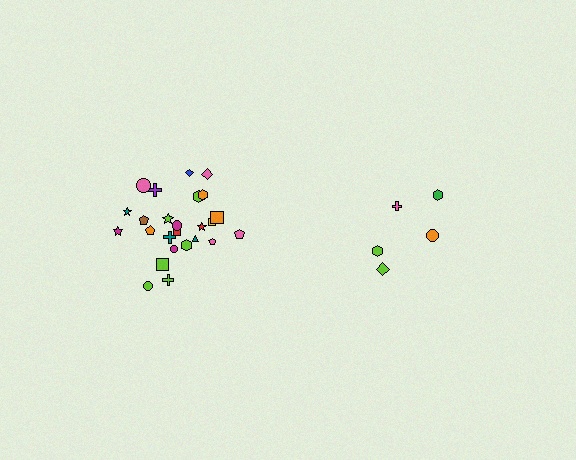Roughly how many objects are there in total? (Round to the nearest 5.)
Roughly 30 objects in total.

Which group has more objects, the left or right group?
The left group.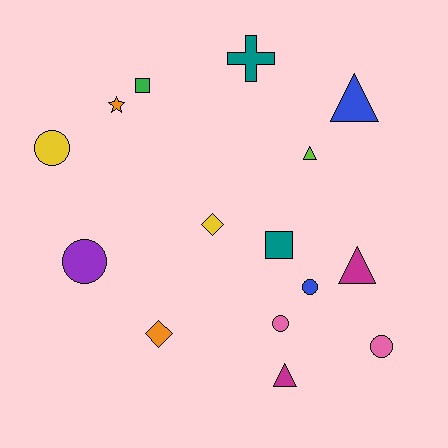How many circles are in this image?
There are 5 circles.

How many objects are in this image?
There are 15 objects.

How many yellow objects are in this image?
There are 2 yellow objects.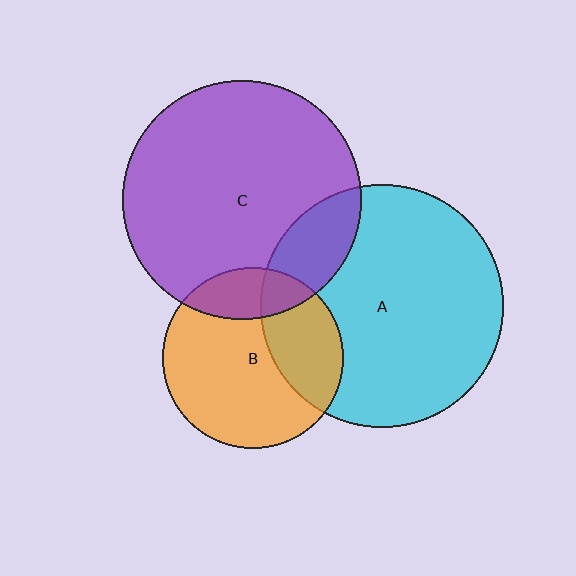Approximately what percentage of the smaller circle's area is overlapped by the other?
Approximately 30%.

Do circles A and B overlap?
Yes.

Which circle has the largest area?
Circle A (cyan).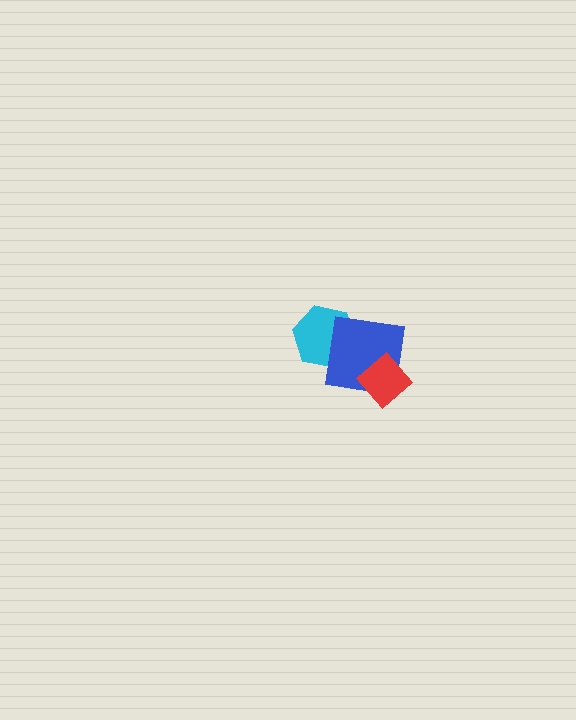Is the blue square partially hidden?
Yes, it is partially covered by another shape.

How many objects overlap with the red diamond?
1 object overlaps with the red diamond.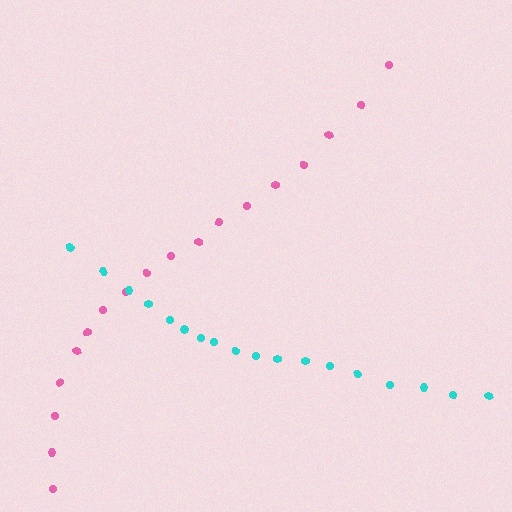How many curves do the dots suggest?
There are 2 distinct paths.